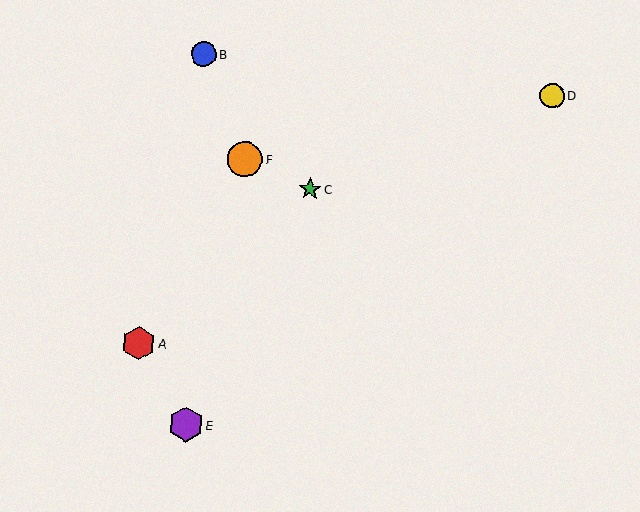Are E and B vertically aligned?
Yes, both are at x≈186.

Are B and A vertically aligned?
No, B is at x≈204 and A is at x≈139.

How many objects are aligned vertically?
2 objects (B, E) are aligned vertically.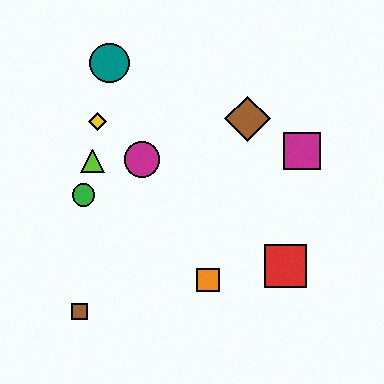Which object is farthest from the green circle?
The magenta square is farthest from the green circle.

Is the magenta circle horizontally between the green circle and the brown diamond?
Yes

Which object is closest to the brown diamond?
The magenta square is closest to the brown diamond.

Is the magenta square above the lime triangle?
Yes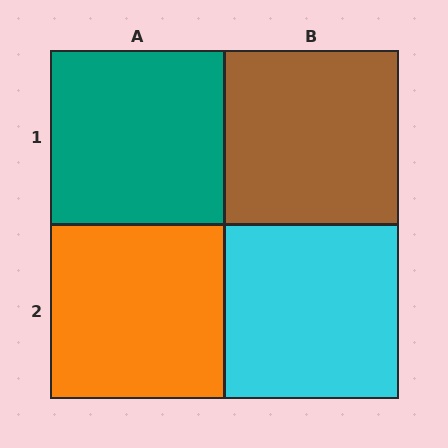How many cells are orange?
1 cell is orange.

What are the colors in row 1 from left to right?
Teal, brown.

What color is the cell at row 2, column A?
Orange.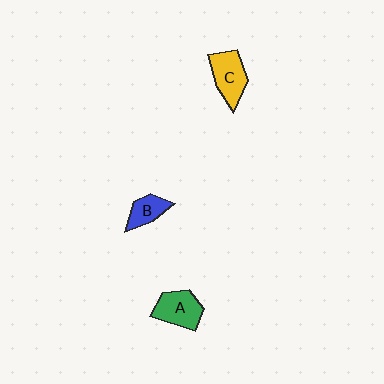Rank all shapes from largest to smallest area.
From largest to smallest: C (yellow), A (green), B (blue).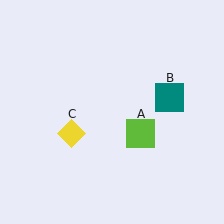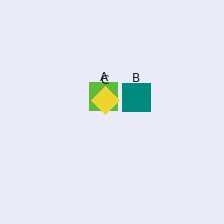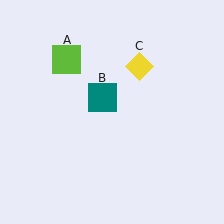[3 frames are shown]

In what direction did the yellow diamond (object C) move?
The yellow diamond (object C) moved up and to the right.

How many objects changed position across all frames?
3 objects changed position: lime square (object A), teal square (object B), yellow diamond (object C).